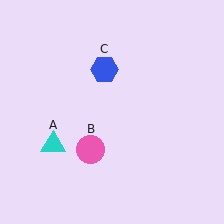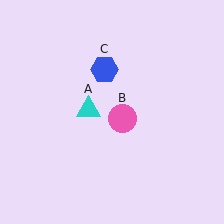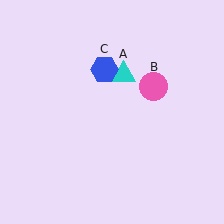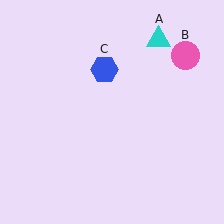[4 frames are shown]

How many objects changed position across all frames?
2 objects changed position: cyan triangle (object A), pink circle (object B).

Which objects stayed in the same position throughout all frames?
Blue hexagon (object C) remained stationary.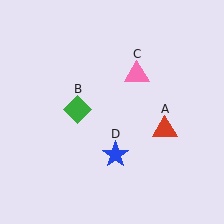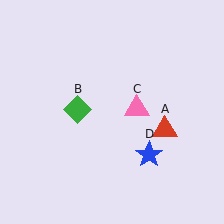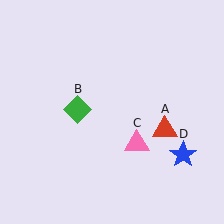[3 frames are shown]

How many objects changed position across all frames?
2 objects changed position: pink triangle (object C), blue star (object D).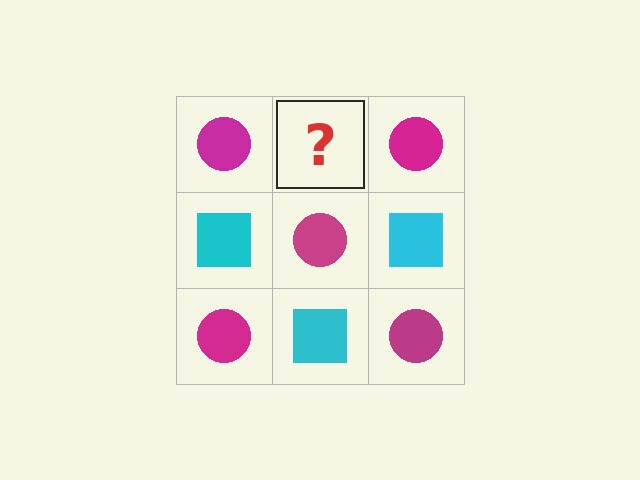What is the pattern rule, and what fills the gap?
The rule is that it alternates magenta circle and cyan square in a checkerboard pattern. The gap should be filled with a cyan square.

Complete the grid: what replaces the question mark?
The question mark should be replaced with a cyan square.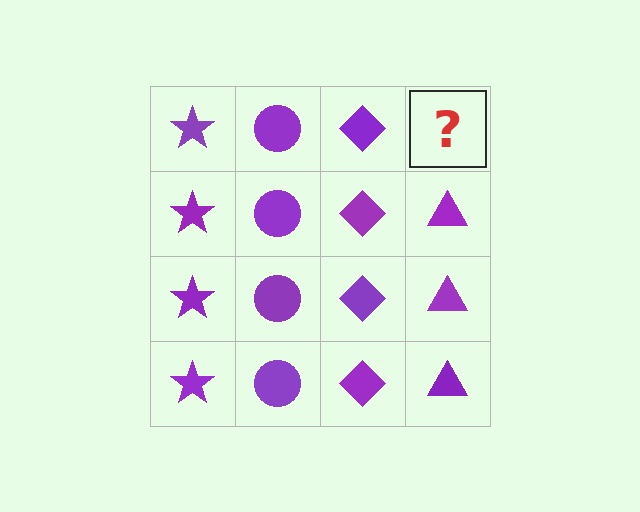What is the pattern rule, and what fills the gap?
The rule is that each column has a consistent shape. The gap should be filled with a purple triangle.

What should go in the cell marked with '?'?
The missing cell should contain a purple triangle.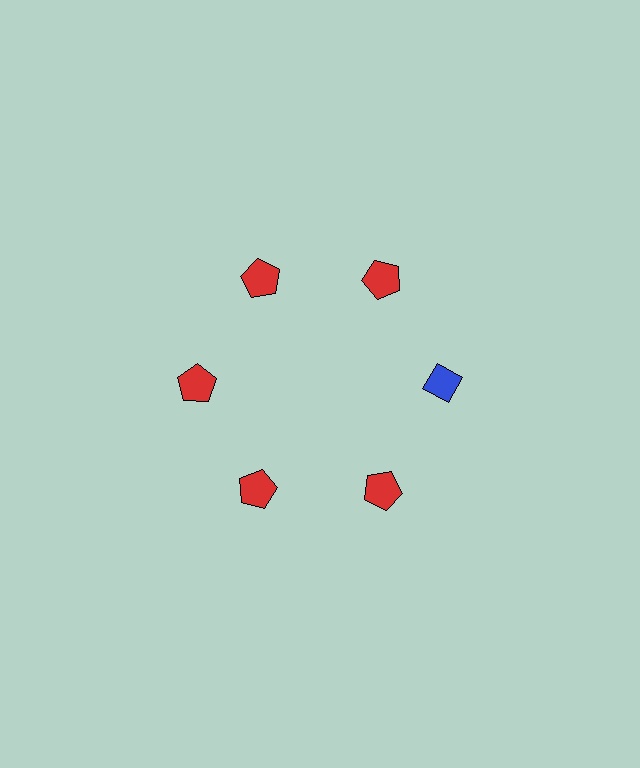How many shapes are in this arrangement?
There are 6 shapes arranged in a ring pattern.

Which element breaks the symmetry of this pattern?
The blue diamond at roughly the 3 o'clock position breaks the symmetry. All other shapes are red pentagons.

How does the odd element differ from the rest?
It differs in both color (blue instead of red) and shape (diamond instead of pentagon).